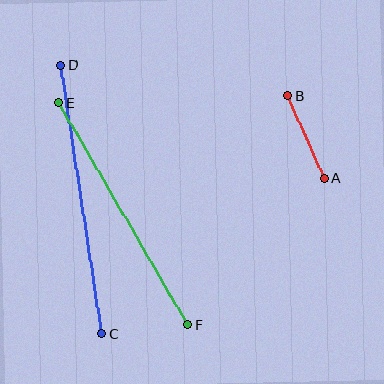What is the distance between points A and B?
The distance is approximately 90 pixels.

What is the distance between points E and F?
The distance is approximately 257 pixels.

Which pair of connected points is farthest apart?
Points C and D are farthest apart.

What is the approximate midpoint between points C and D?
The midpoint is at approximately (81, 199) pixels.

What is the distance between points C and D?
The distance is approximately 272 pixels.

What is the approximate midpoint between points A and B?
The midpoint is at approximately (306, 137) pixels.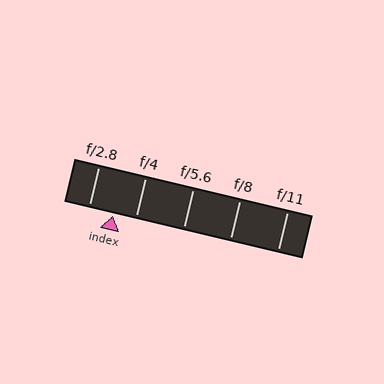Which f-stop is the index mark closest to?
The index mark is closest to f/4.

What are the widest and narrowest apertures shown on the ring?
The widest aperture shown is f/2.8 and the narrowest is f/11.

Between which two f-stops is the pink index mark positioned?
The index mark is between f/2.8 and f/4.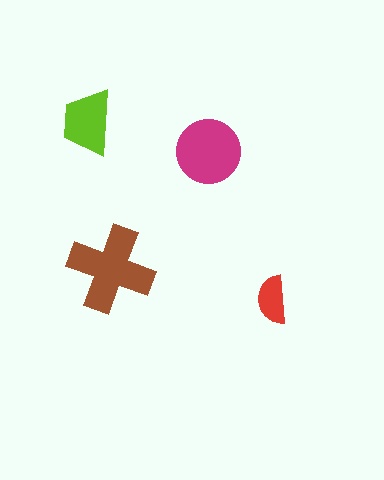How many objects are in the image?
There are 4 objects in the image.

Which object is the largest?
The brown cross.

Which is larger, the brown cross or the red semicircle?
The brown cross.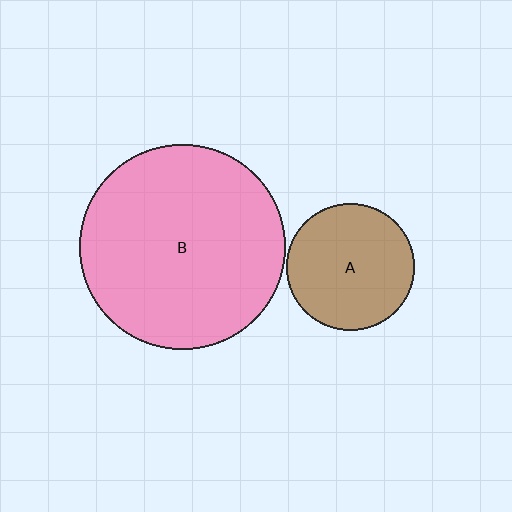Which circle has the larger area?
Circle B (pink).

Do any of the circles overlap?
No, none of the circles overlap.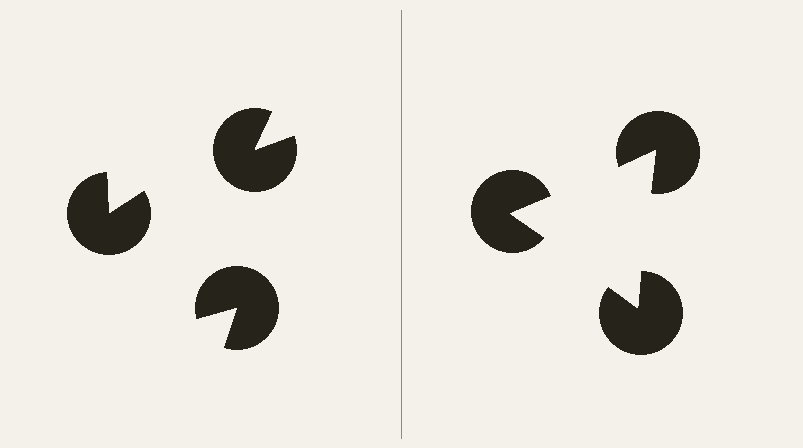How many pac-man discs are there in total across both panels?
6 — 3 on each side.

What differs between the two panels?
The pac-man discs are positioned identically on both sides; only the wedge orientations differ. On the right they align to a triangle; on the left they are misaligned.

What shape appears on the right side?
An illusory triangle.